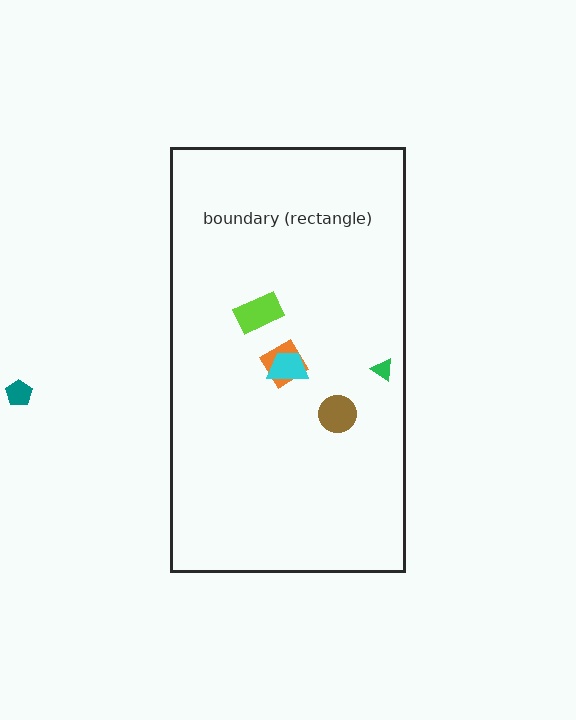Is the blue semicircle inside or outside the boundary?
Inside.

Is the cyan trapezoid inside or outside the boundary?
Inside.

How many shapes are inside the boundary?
6 inside, 1 outside.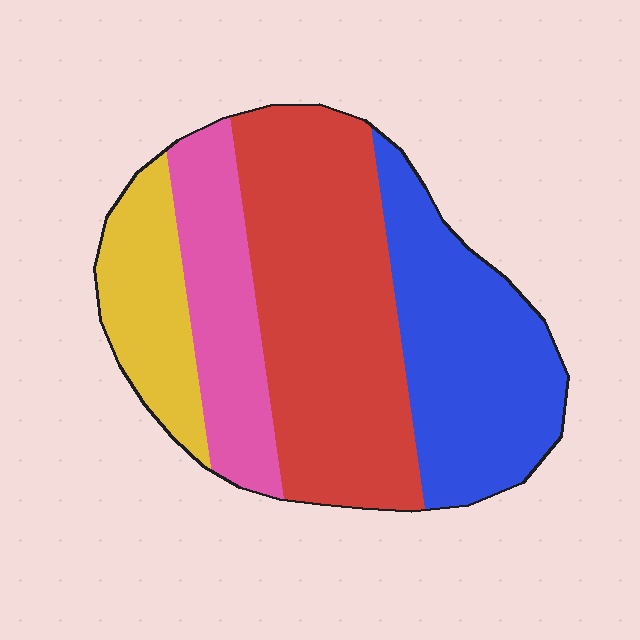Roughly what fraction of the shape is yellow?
Yellow takes up about one eighth (1/8) of the shape.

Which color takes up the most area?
Red, at roughly 40%.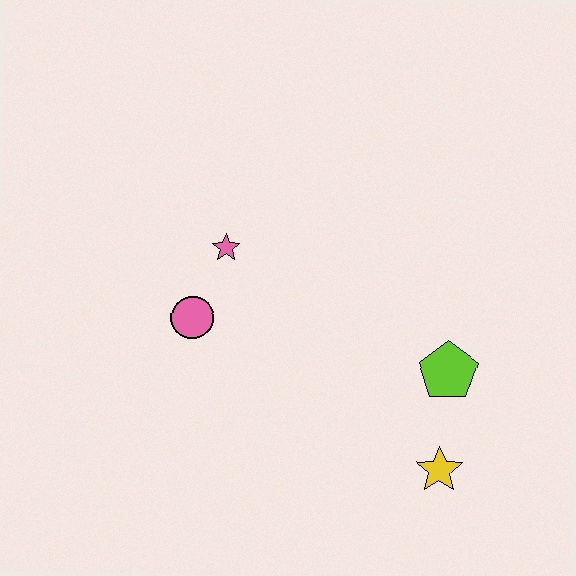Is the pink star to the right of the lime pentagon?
No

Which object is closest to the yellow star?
The lime pentagon is closest to the yellow star.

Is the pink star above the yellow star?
Yes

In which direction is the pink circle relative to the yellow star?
The pink circle is to the left of the yellow star.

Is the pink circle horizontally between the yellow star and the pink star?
No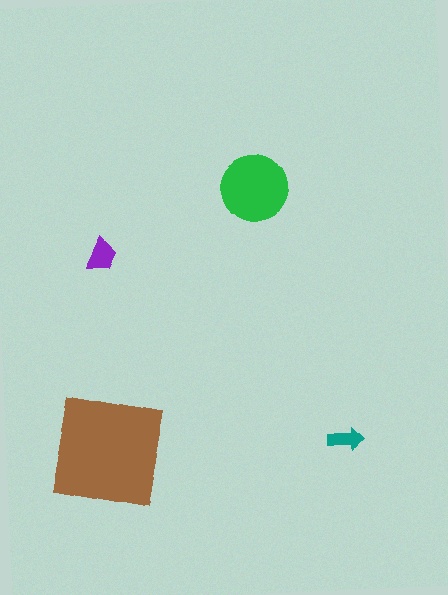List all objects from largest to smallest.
The brown square, the green circle, the purple trapezoid, the teal arrow.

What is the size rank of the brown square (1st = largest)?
1st.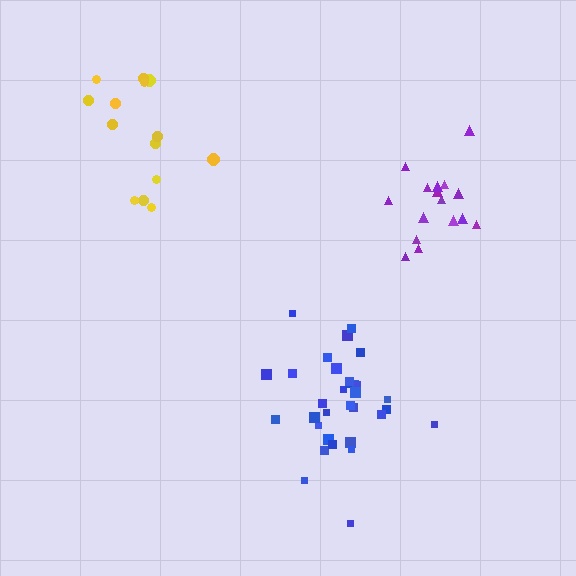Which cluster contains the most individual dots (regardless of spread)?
Blue (32).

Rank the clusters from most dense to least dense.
blue, purple, yellow.